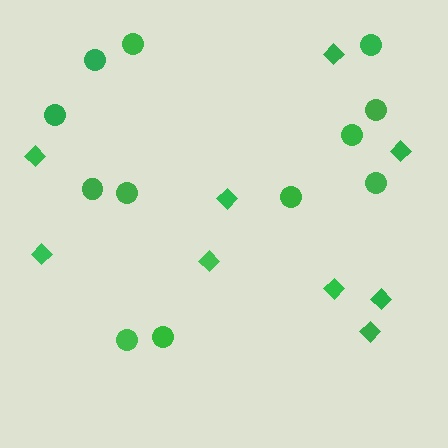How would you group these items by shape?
There are 2 groups: one group of circles (12) and one group of diamonds (9).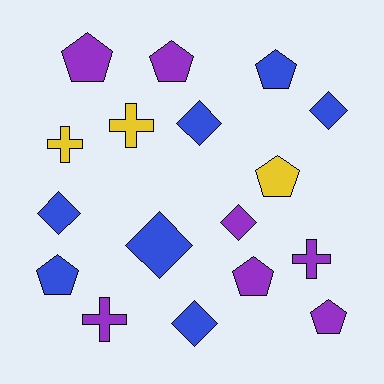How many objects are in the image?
There are 17 objects.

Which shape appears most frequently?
Pentagon, with 7 objects.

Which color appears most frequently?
Purple, with 7 objects.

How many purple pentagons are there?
There are 4 purple pentagons.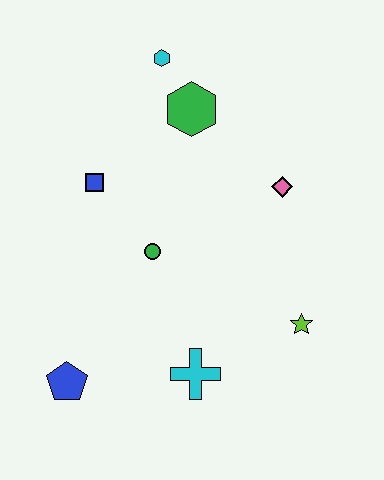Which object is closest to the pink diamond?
The green hexagon is closest to the pink diamond.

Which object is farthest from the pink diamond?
The blue pentagon is farthest from the pink diamond.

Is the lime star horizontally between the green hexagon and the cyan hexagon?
No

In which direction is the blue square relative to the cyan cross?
The blue square is above the cyan cross.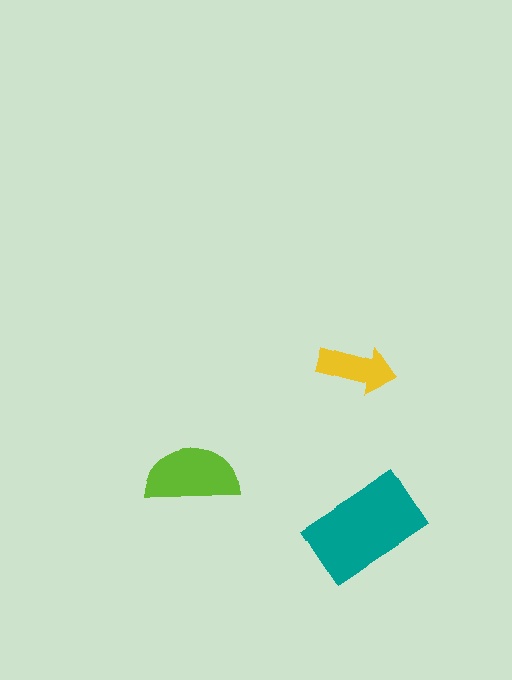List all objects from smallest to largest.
The yellow arrow, the lime semicircle, the teal rectangle.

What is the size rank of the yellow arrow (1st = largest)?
3rd.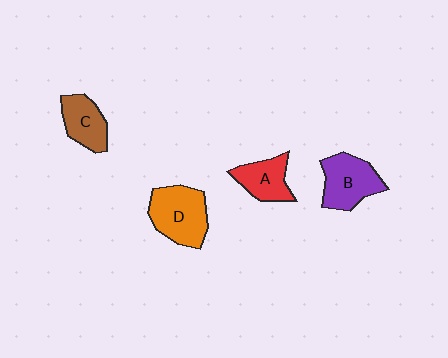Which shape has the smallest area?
Shape A (red).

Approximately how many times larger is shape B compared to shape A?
Approximately 1.3 times.